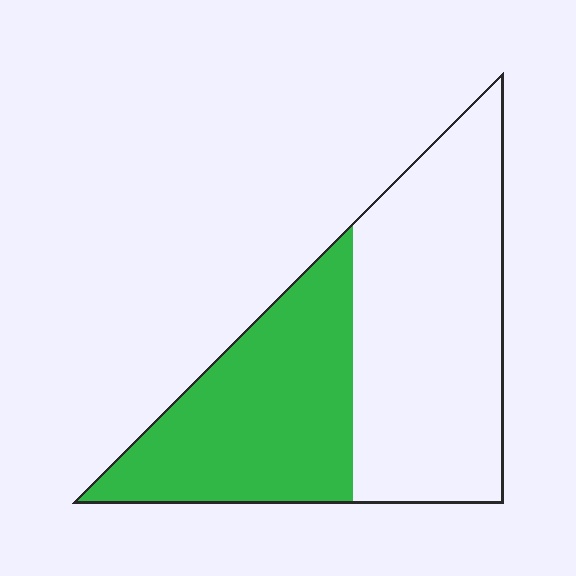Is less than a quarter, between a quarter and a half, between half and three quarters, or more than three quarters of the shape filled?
Between a quarter and a half.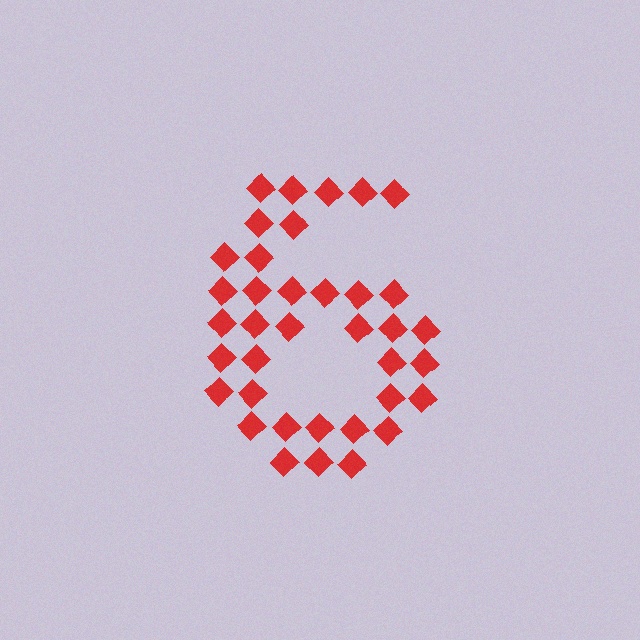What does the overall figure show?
The overall figure shows the digit 6.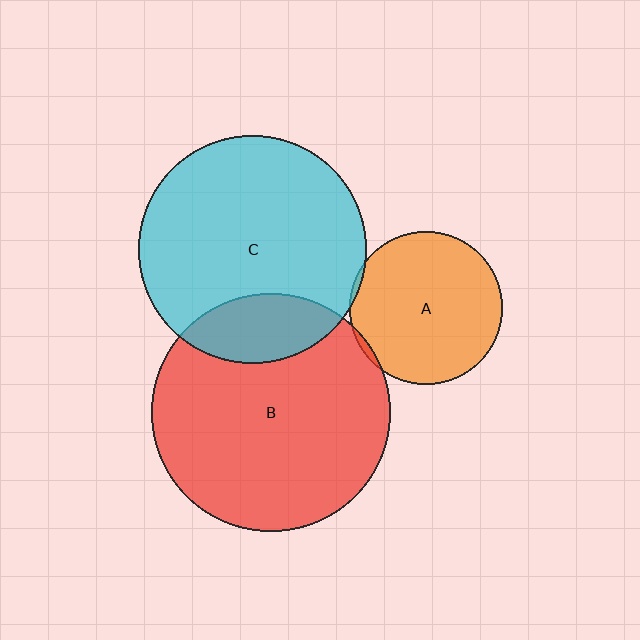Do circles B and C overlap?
Yes.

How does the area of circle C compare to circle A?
Approximately 2.2 times.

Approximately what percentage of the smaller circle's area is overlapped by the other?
Approximately 20%.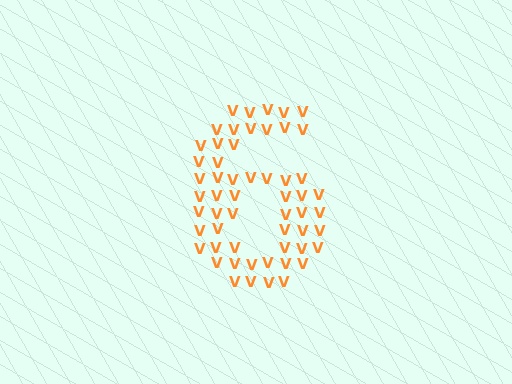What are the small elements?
The small elements are letter V's.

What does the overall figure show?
The overall figure shows the digit 6.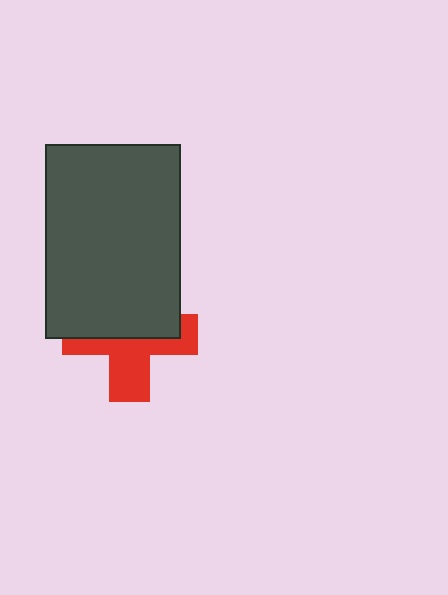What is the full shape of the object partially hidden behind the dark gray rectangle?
The partially hidden object is a red cross.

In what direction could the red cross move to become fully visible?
The red cross could move down. That would shift it out from behind the dark gray rectangle entirely.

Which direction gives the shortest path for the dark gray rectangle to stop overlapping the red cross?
Moving up gives the shortest separation.